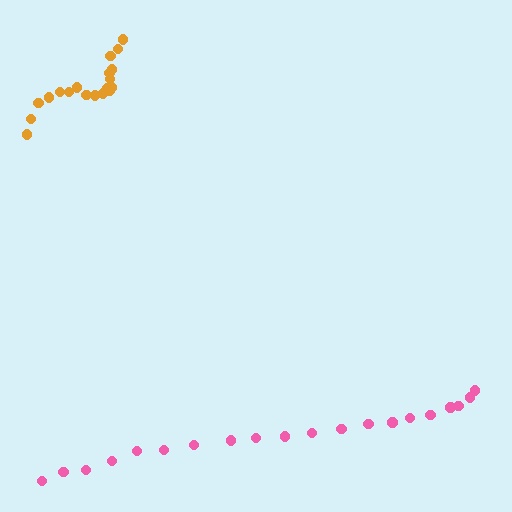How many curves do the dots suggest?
There are 2 distinct paths.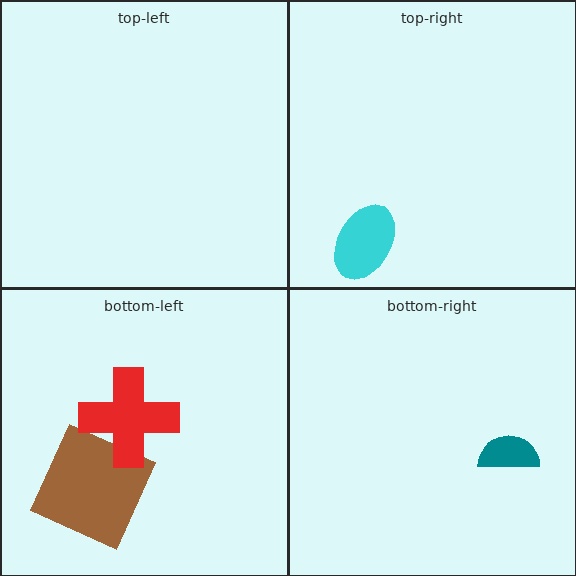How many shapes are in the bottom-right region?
1.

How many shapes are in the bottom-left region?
2.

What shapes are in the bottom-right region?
The teal semicircle.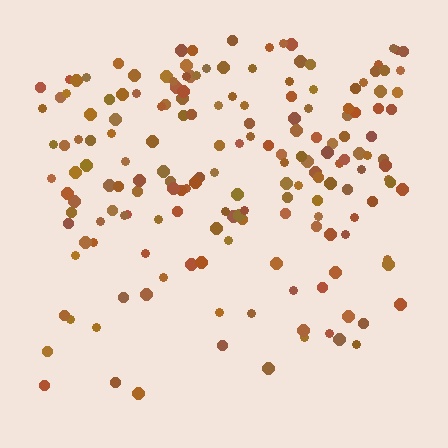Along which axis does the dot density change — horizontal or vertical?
Vertical.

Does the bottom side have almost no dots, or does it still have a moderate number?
Still a moderate number, just noticeably fewer than the top.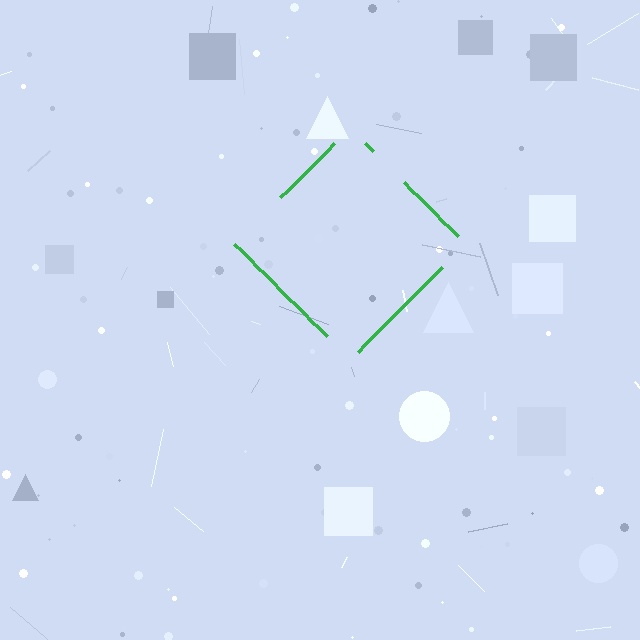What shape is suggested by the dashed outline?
The dashed outline suggests a diamond.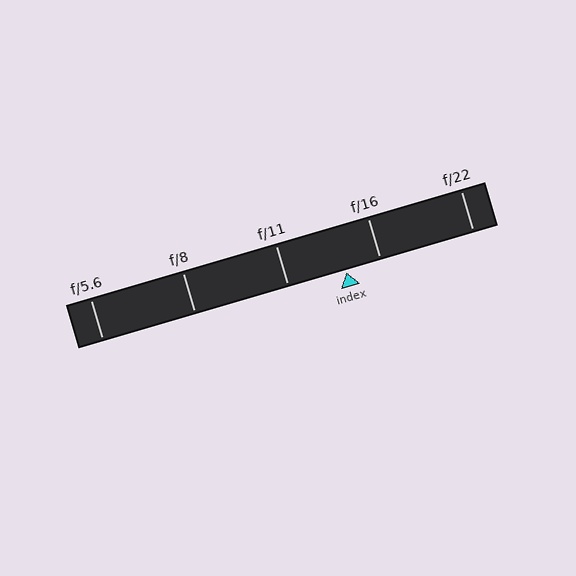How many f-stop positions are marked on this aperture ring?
There are 5 f-stop positions marked.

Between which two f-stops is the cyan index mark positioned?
The index mark is between f/11 and f/16.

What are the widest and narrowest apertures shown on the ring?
The widest aperture shown is f/5.6 and the narrowest is f/22.